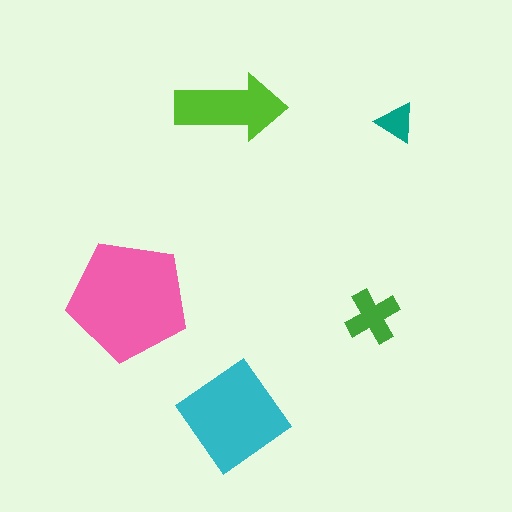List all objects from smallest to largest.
The teal triangle, the green cross, the lime arrow, the cyan diamond, the pink pentagon.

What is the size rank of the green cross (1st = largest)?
4th.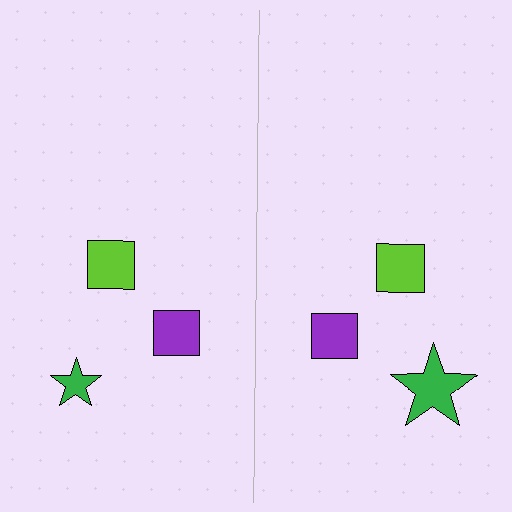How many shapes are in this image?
There are 6 shapes in this image.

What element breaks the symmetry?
The green star on the right side has a different size than its mirror counterpart.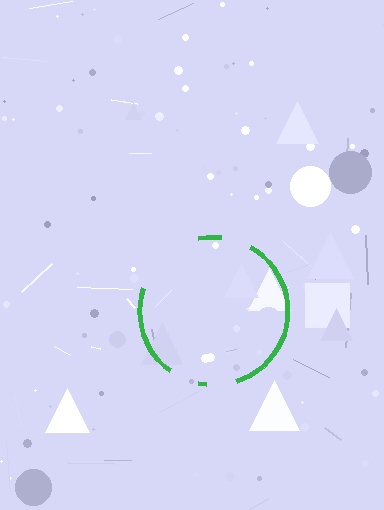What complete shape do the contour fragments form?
The contour fragments form a circle.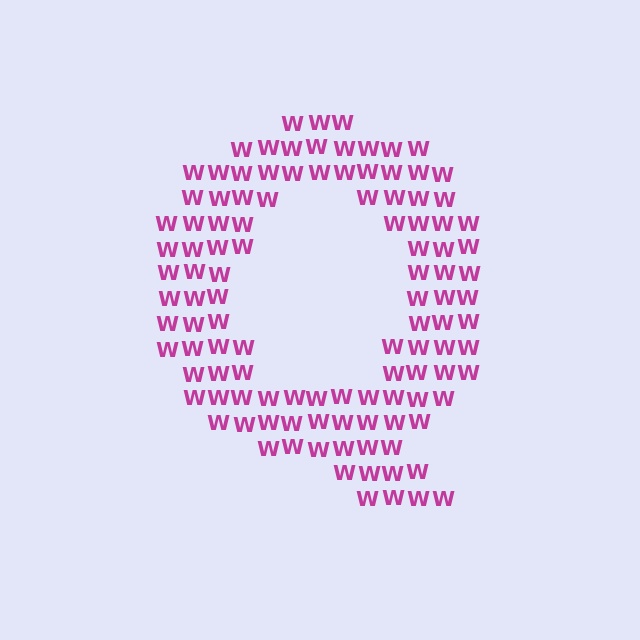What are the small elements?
The small elements are letter W's.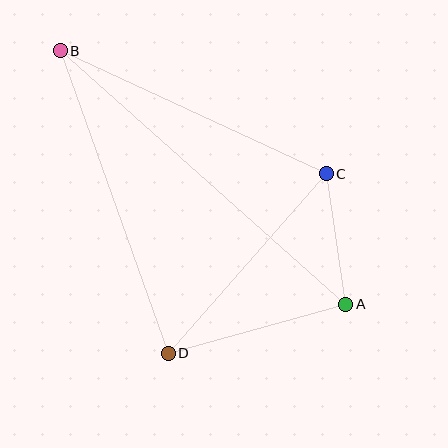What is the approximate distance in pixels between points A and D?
The distance between A and D is approximately 184 pixels.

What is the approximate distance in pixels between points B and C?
The distance between B and C is approximately 293 pixels.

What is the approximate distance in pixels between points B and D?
The distance between B and D is approximately 321 pixels.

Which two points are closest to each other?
Points A and C are closest to each other.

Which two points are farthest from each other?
Points A and B are farthest from each other.